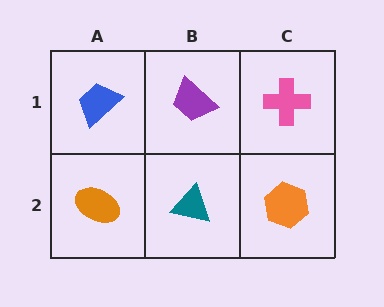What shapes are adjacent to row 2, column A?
A blue trapezoid (row 1, column A), a teal triangle (row 2, column B).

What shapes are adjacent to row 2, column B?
A purple trapezoid (row 1, column B), an orange ellipse (row 2, column A), an orange hexagon (row 2, column C).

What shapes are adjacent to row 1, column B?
A teal triangle (row 2, column B), a blue trapezoid (row 1, column A), a pink cross (row 1, column C).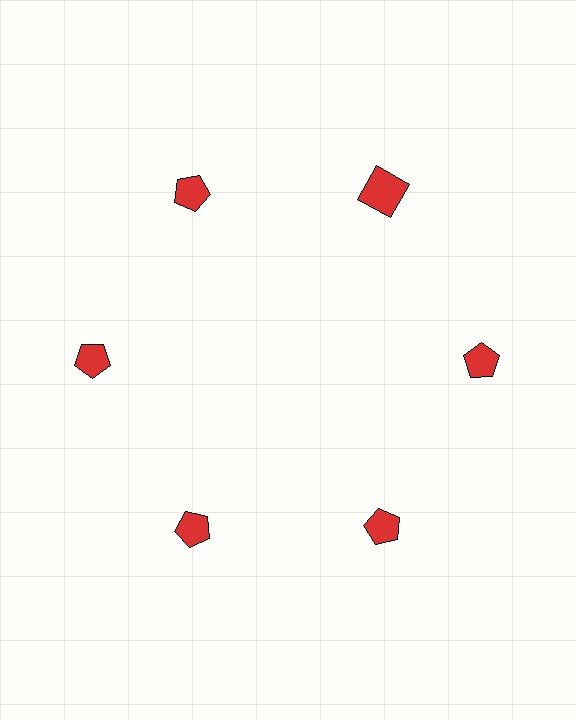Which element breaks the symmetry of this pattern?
The red square at roughly the 1 o'clock position breaks the symmetry. All other shapes are red pentagons.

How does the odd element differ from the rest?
It has a different shape: square instead of pentagon.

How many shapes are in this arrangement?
There are 6 shapes arranged in a ring pattern.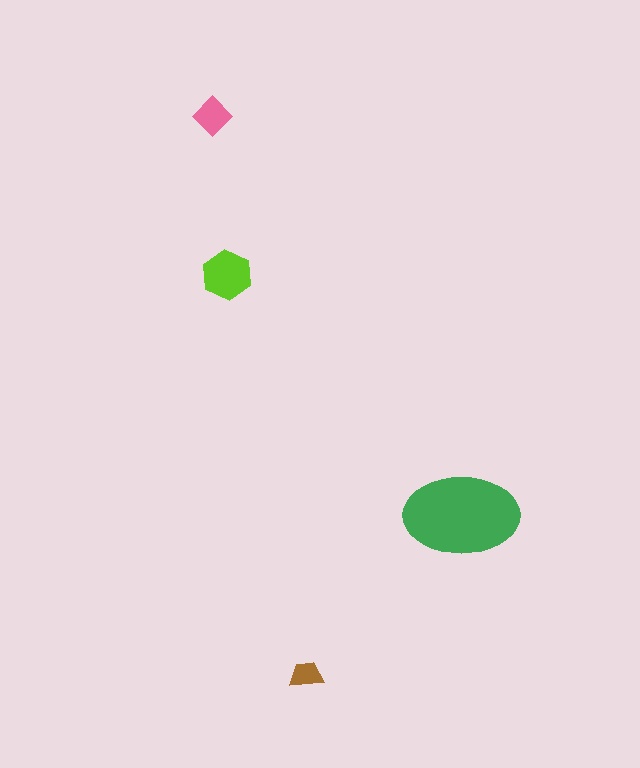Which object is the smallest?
The brown trapezoid.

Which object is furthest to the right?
The green ellipse is rightmost.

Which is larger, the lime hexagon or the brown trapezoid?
The lime hexagon.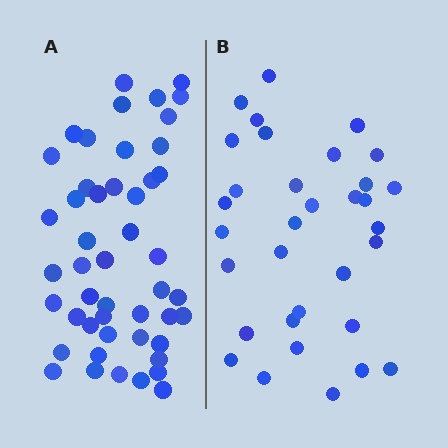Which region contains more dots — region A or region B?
Region A (the left region) has more dots.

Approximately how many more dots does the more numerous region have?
Region A has approximately 15 more dots than region B.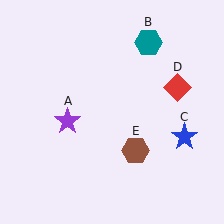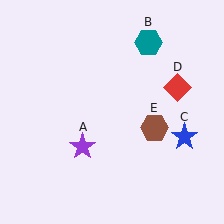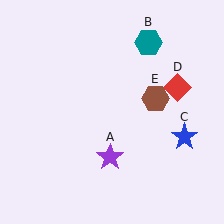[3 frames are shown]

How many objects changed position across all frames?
2 objects changed position: purple star (object A), brown hexagon (object E).